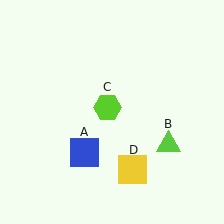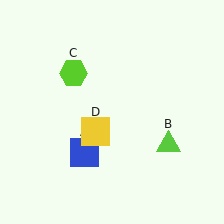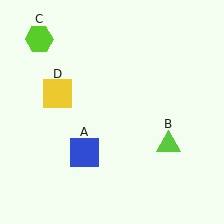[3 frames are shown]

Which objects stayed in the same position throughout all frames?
Blue square (object A) and lime triangle (object B) remained stationary.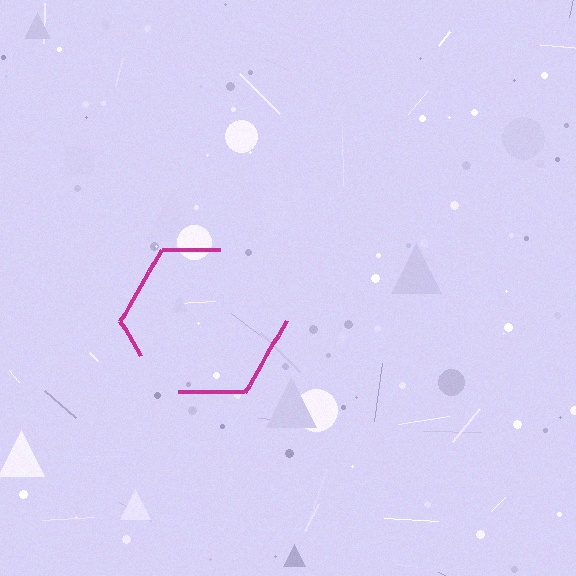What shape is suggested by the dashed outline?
The dashed outline suggests a hexagon.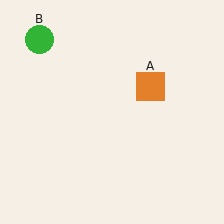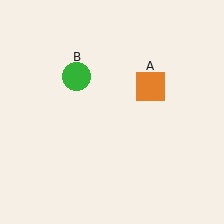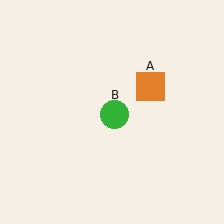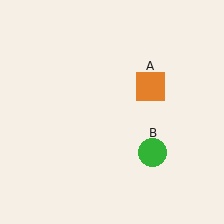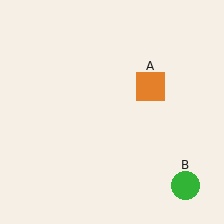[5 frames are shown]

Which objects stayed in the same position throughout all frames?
Orange square (object A) remained stationary.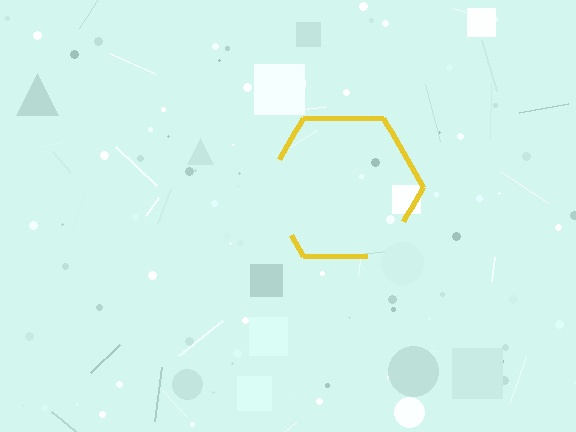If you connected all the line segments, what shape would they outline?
They would outline a hexagon.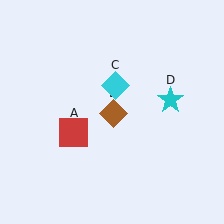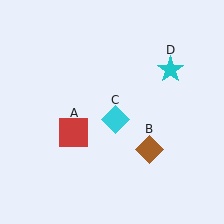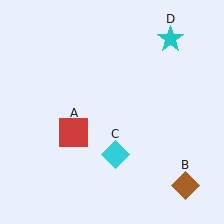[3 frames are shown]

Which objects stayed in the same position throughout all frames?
Red square (object A) remained stationary.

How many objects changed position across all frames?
3 objects changed position: brown diamond (object B), cyan diamond (object C), cyan star (object D).